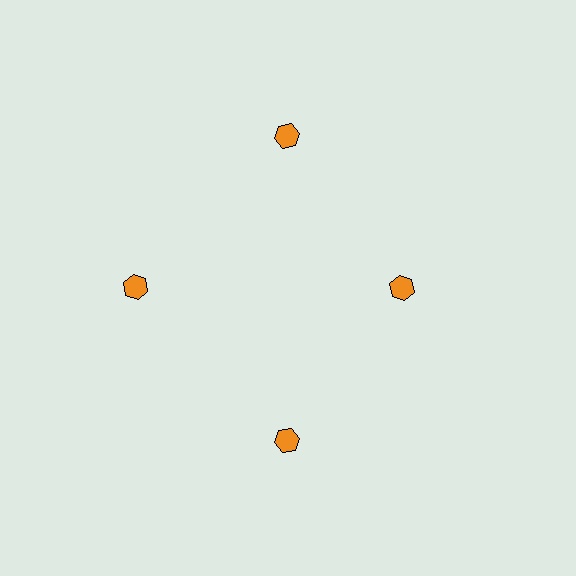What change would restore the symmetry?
The symmetry would be restored by moving it outward, back onto the ring so that all 4 hexagons sit at equal angles and equal distance from the center.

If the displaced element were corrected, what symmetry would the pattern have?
It would have 4-fold rotational symmetry — the pattern would map onto itself every 90 degrees.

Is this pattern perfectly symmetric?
No. The 4 orange hexagons are arranged in a ring, but one element near the 3 o'clock position is pulled inward toward the center, breaking the 4-fold rotational symmetry.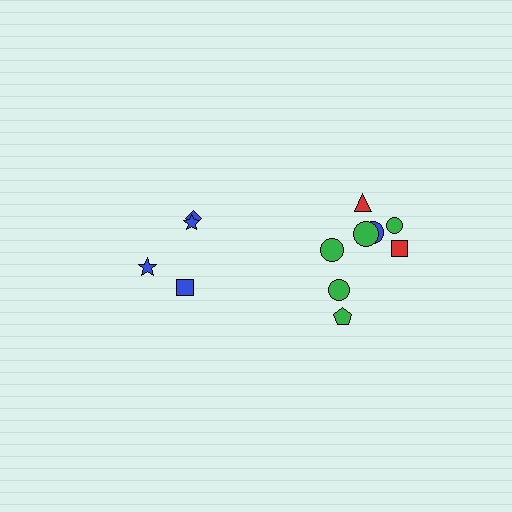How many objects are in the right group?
There are 8 objects.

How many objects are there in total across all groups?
There are 12 objects.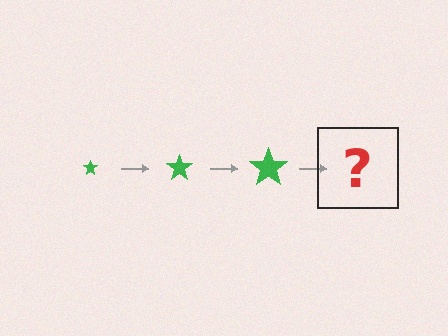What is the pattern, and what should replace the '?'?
The pattern is that the star gets progressively larger each step. The '?' should be a green star, larger than the previous one.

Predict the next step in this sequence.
The next step is a green star, larger than the previous one.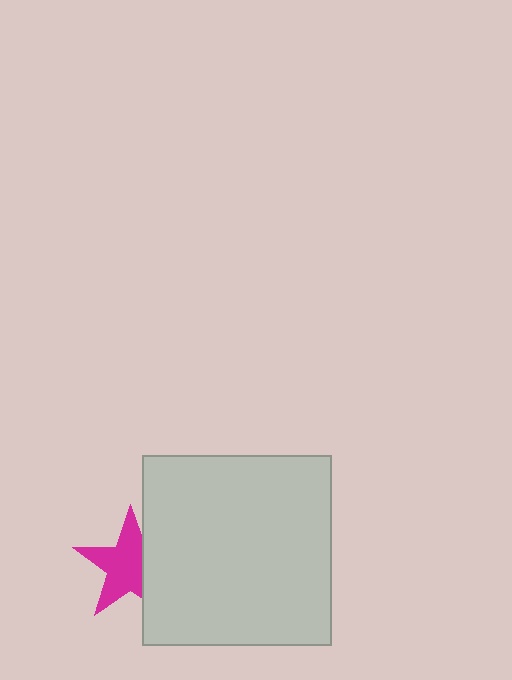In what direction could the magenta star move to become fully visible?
The magenta star could move left. That would shift it out from behind the light gray square entirely.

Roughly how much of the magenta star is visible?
Most of it is visible (roughly 68%).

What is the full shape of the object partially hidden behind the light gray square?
The partially hidden object is a magenta star.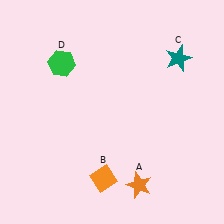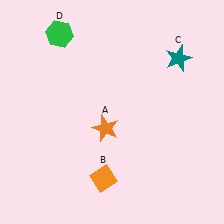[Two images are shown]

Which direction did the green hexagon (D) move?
The green hexagon (D) moved up.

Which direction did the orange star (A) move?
The orange star (A) moved up.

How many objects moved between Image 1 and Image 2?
2 objects moved between the two images.